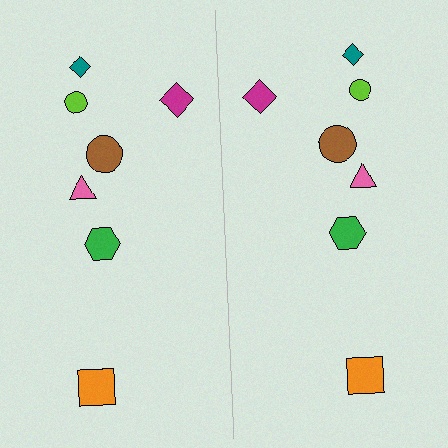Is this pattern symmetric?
Yes, this pattern has bilateral (reflection) symmetry.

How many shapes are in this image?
There are 14 shapes in this image.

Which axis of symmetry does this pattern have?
The pattern has a vertical axis of symmetry running through the center of the image.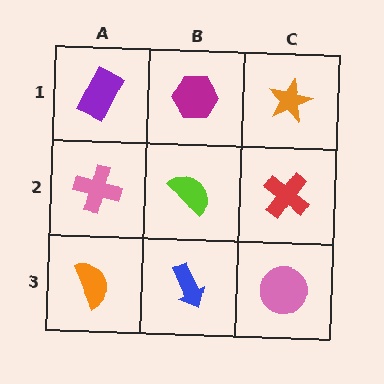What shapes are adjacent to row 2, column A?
A purple rectangle (row 1, column A), an orange semicircle (row 3, column A), a lime semicircle (row 2, column B).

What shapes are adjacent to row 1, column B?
A lime semicircle (row 2, column B), a purple rectangle (row 1, column A), an orange star (row 1, column C).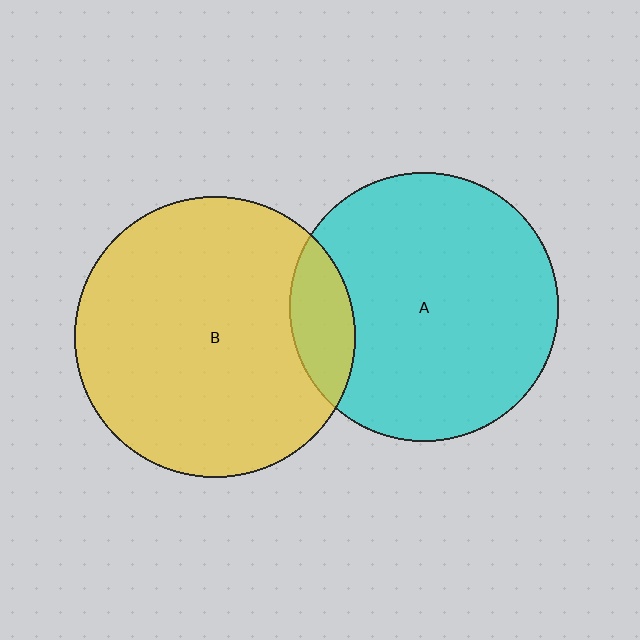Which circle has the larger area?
Circle B (yellow).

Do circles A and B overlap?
Yes.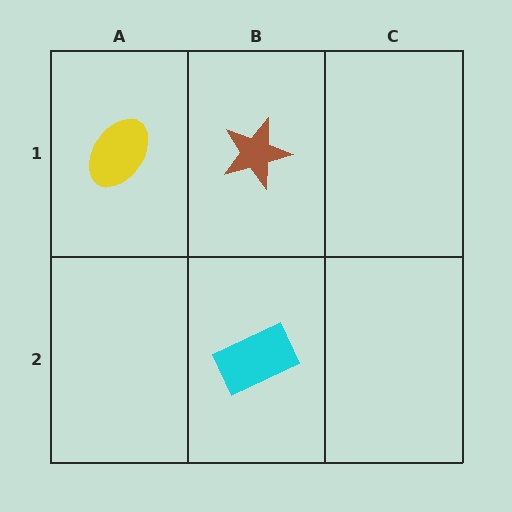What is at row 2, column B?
A cyan rectangle.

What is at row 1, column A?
A yellow ellipse.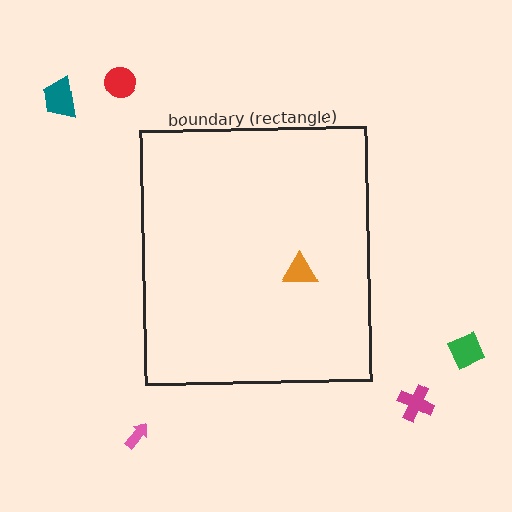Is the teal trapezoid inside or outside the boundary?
Outside.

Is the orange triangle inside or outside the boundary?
Inside.